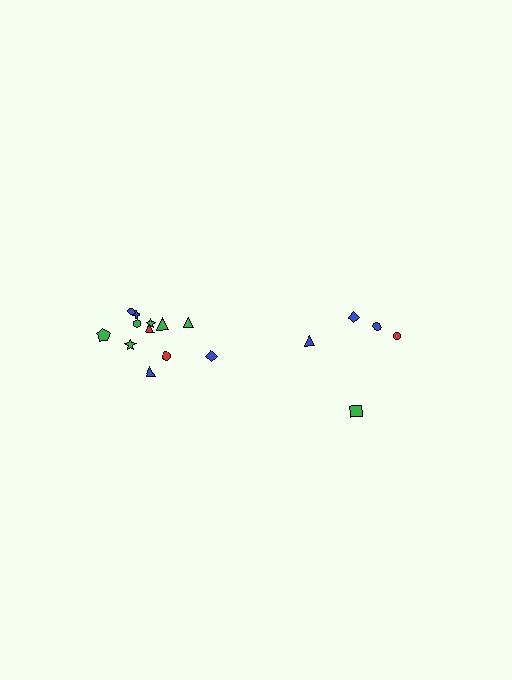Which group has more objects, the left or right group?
The left group.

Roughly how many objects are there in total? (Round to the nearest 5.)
Roughly 15 objects in total.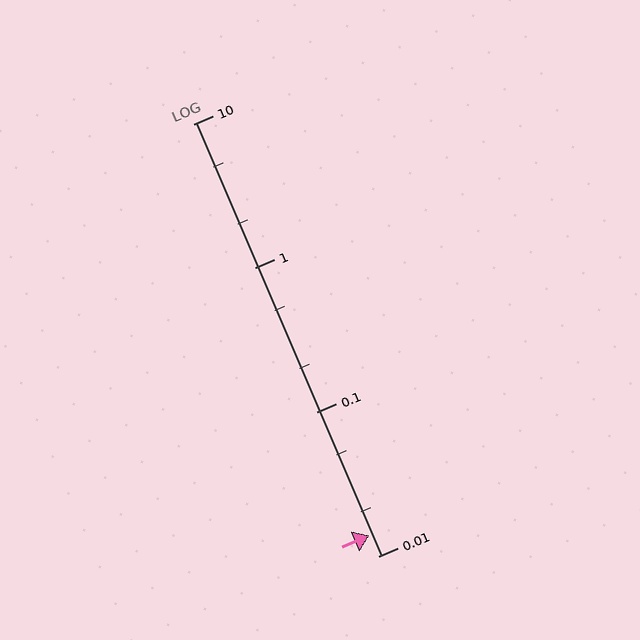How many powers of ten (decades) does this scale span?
The scale spans 3 decades, from 0.01 to 10.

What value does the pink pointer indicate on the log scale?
The pointer indicates approximately 0.014.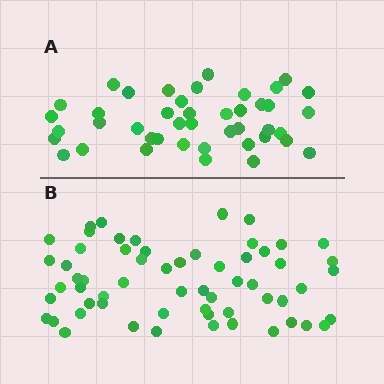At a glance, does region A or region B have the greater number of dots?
Region B (the bottom region) has more dots.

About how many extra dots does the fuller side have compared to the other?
Region B has approximately 15 more dots than region A.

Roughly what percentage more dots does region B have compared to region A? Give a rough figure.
About 40% more.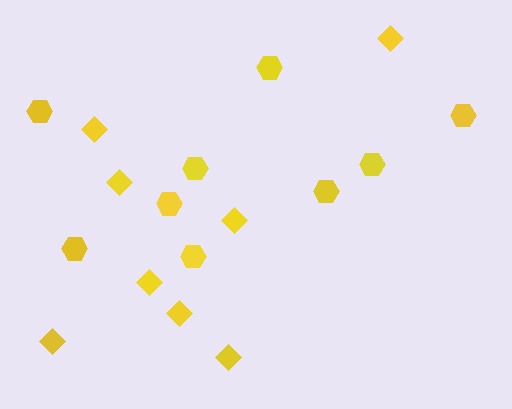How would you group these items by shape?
There are 2 groups: one group of hexagons (9) and one group of diamonds (8).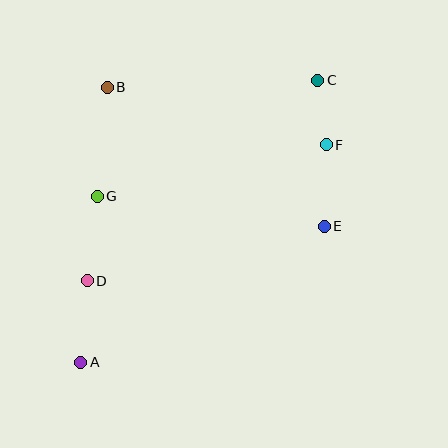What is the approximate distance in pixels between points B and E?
The distance between B and E is approximately 258 pixels.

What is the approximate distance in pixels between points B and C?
The distance between B and C is approximately 210 pixels.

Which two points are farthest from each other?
Points A and C are farthest from each other.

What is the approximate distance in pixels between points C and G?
The distance between C and G is approximately 249 pixels.